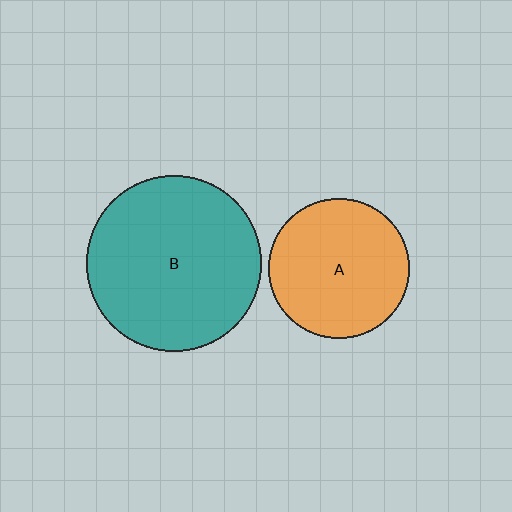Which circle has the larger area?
Circle B (teal).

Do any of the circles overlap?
No, none of the circles overlap.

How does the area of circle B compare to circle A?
Approximately 1.6 times.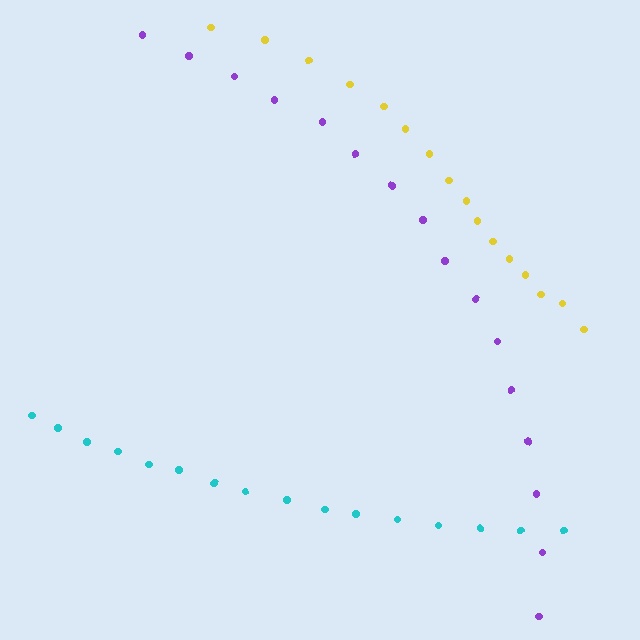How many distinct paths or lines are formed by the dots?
There are 3 distinct paths.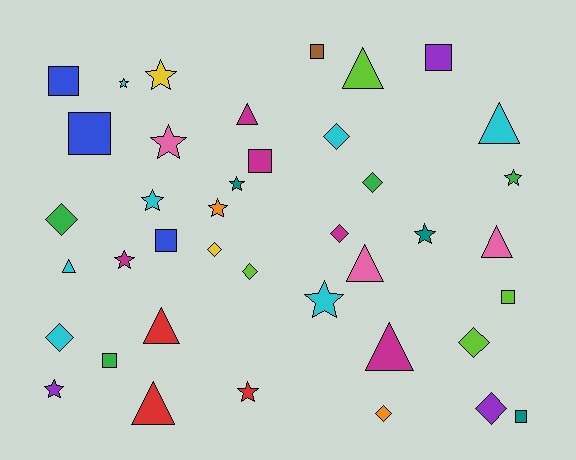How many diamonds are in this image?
There are 10 diamonds.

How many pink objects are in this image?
There are 3 pink objects.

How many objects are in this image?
There are 40 objects.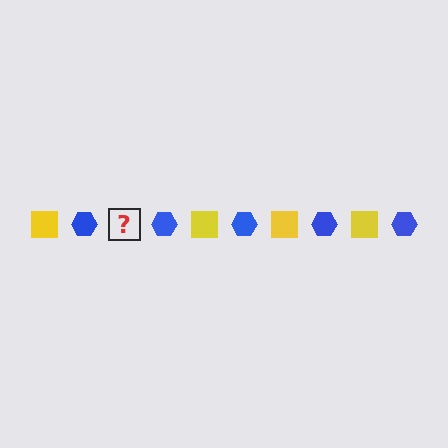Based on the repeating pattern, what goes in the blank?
The blank should be a yellow square.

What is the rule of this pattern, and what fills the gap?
The rule is that the pattern alternates between yellow square and blue hexagon. The gap should be filled with a yellow square.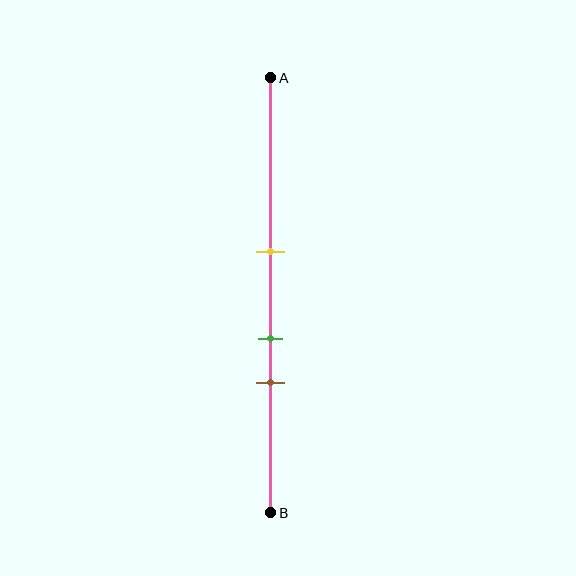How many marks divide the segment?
There are 3 marks dividing the segment.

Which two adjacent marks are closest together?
The green and brown marks are the closest adjacent pair.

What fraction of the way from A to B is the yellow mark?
The yellow mark is approximately 40% (0.4) of the way from A to B.